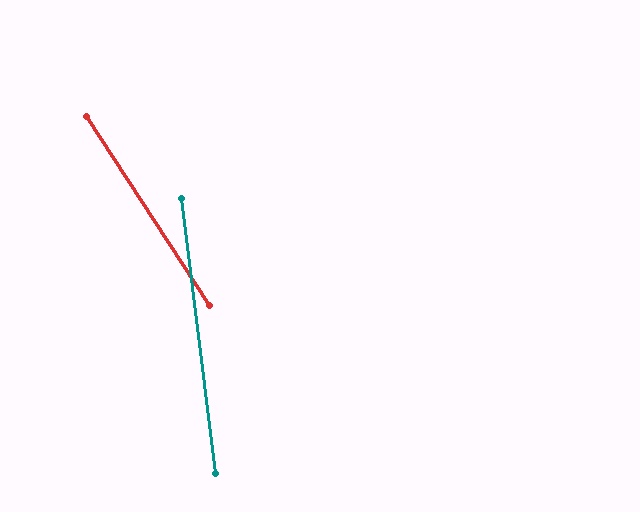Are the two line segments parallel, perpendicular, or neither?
Neither parallel nor perpendicular — they differ by about 26°.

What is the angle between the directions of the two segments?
Approximately 26 degrees.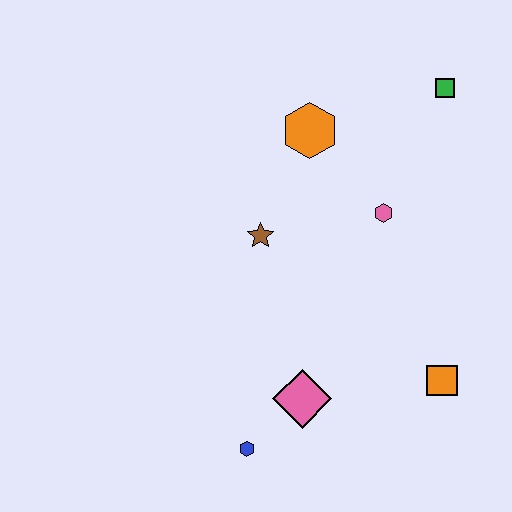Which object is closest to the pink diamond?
The blue hexagon is closest to the pink diamond.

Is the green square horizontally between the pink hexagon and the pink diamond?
No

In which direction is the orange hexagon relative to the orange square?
The orange hexagon is above the orange square.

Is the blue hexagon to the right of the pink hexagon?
No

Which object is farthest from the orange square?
The green square is farthest from the orange square.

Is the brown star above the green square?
No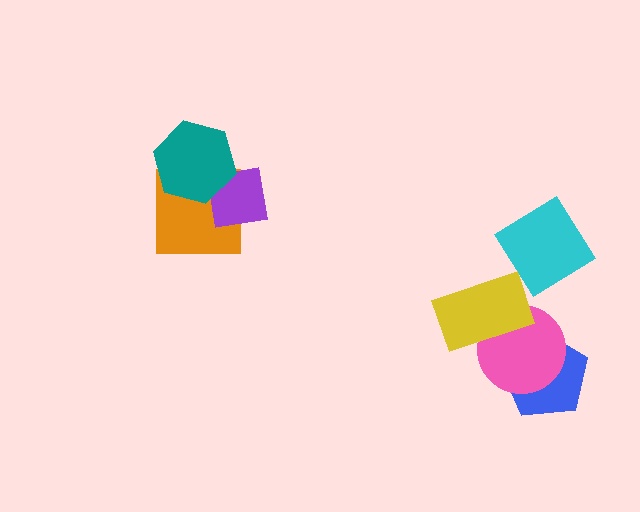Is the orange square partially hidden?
Yes, it is partially covered by another shape.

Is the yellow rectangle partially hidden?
No, no other shape covers it.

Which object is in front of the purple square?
The teal hexagon is in front of the purple square.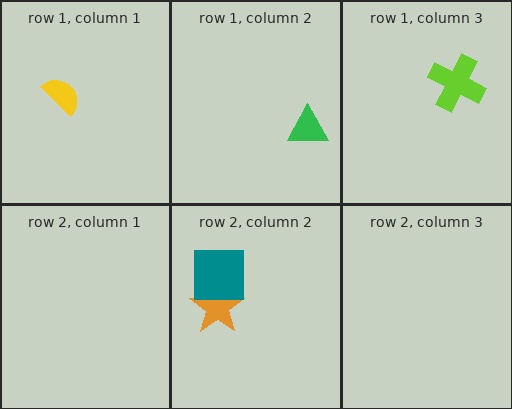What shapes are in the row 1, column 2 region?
The green triangle.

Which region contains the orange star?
The row 2, column 2 region.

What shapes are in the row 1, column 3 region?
The lime cross.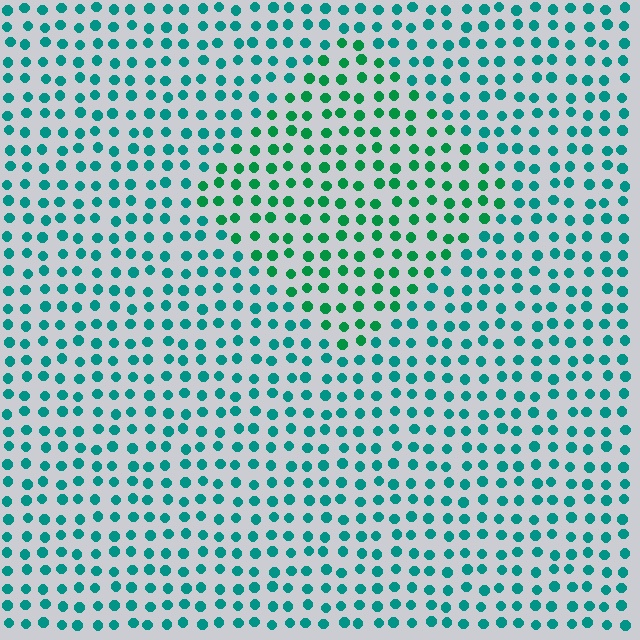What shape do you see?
I see a diamond.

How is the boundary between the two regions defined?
The boundary is defined purely by a slight shift in hue (about 29 degrees). Spacing, size, and orientation are identical on both sides.